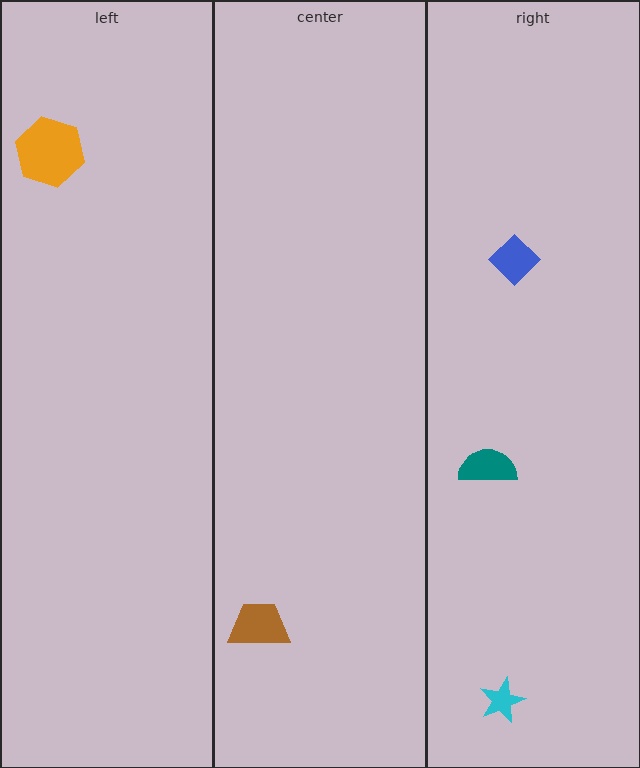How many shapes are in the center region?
1.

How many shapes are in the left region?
1.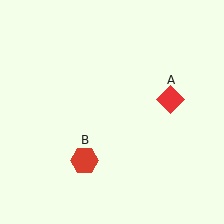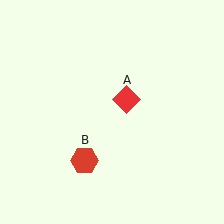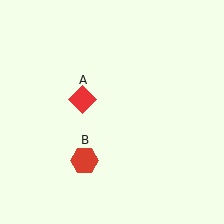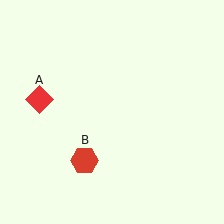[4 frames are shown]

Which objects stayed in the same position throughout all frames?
Red hexagon (object B) remained stationary.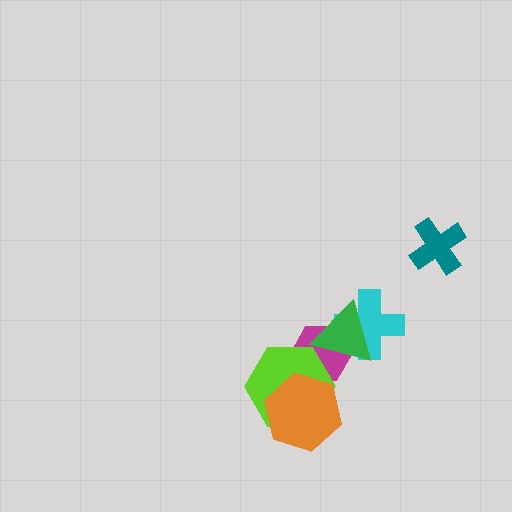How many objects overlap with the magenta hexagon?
4 objects overlap with the magenta hexagon.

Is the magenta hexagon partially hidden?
Yes, it is partially covered by another shape.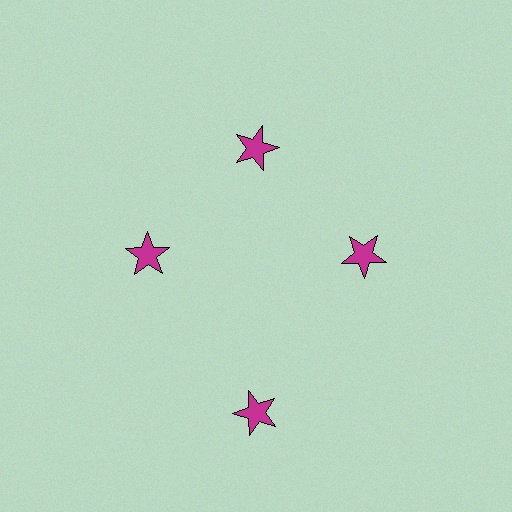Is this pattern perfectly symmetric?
No. The 4 magenta stars are arranged in a ring, but one element near the 6 o'clock position is pushed outward from the center, breaking the 4-fold rotational symmetry.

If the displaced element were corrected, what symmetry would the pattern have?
It would have 4-fold rotational symmetry — the pattern would map onto itself every 90 degrees.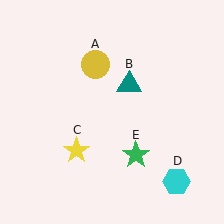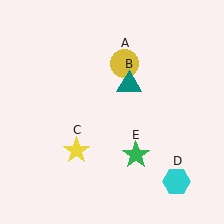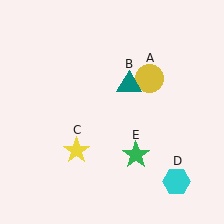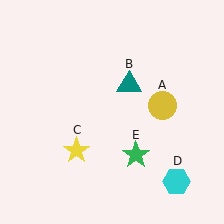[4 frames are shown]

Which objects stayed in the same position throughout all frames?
Teal triangle (object B) and yellow star (object C) and cyan hexagon (object D) and green star (object E) remained stationary.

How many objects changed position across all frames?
1 object changed position: yellow circle (object A).